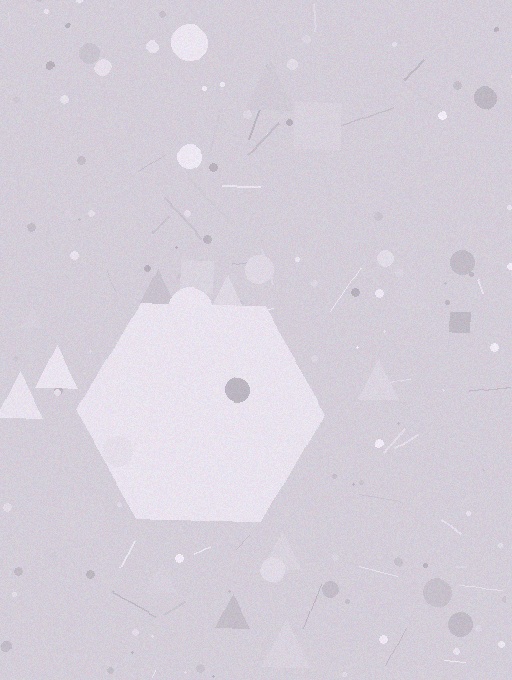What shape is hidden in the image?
A hexagon is hidden in the image.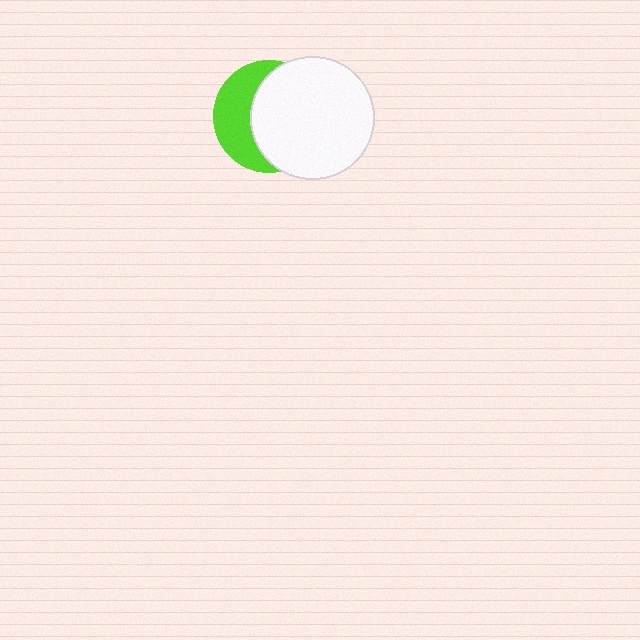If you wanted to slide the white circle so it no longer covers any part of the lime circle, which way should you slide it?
Slide it right — that is the most direct way to separate the two shapes.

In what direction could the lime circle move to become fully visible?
The lime circle could move left. That would shift it out from behind the white circle entirely.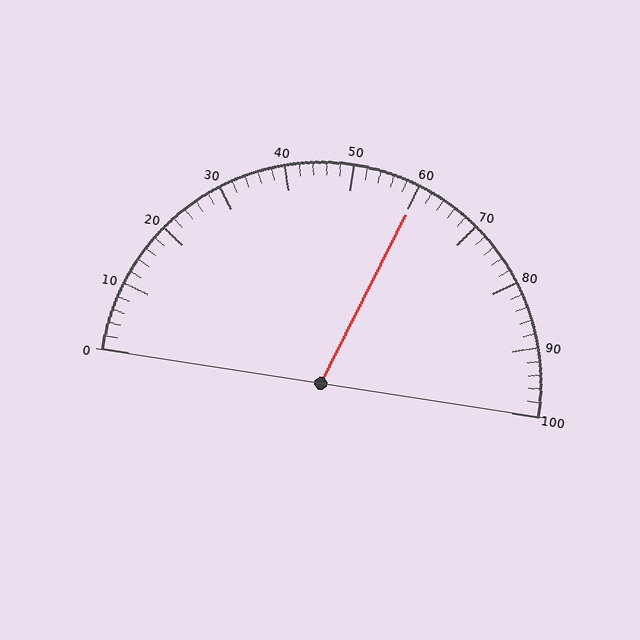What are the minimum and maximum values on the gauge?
The gauge ranges from 0 to 100.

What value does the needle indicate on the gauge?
The needle indicates approximately 60.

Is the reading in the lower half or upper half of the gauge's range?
The reading is in the upper half of the range (0 to 100).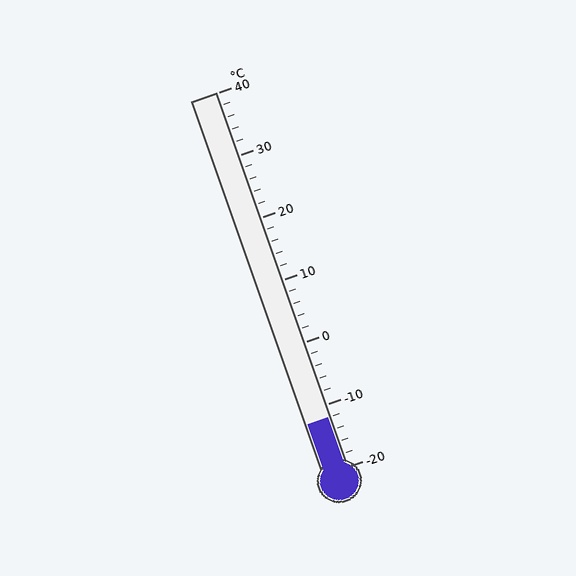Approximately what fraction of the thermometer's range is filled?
The thermometer is filled to approximately 15% of its range.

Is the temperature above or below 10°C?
The temperature is below 10°C.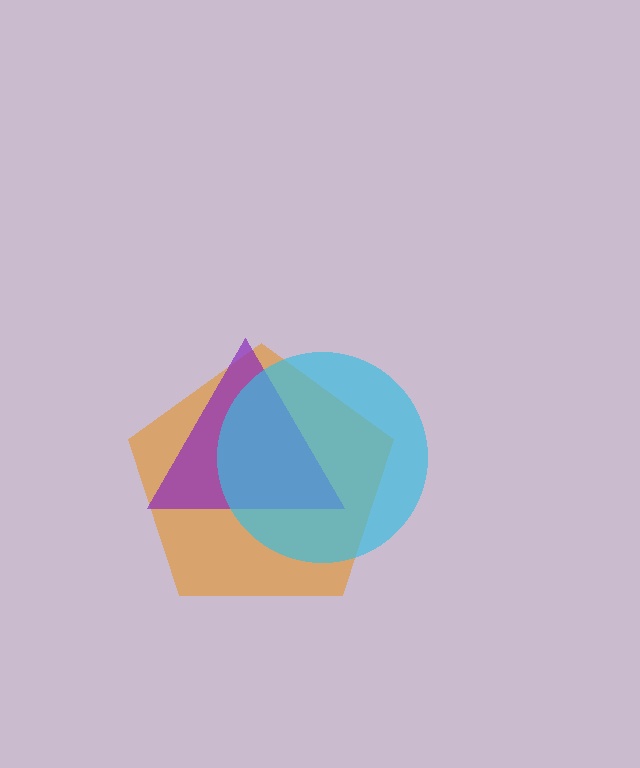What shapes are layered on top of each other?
The layered shapes are: an orange pentagon, a purple triangle, a cyan circle.